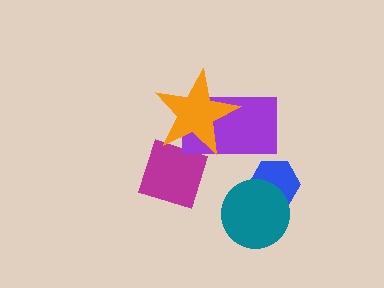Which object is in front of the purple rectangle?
The orange star is in front of the purple rectangle.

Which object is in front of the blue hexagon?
The teal circle is in front of the blue hexagon.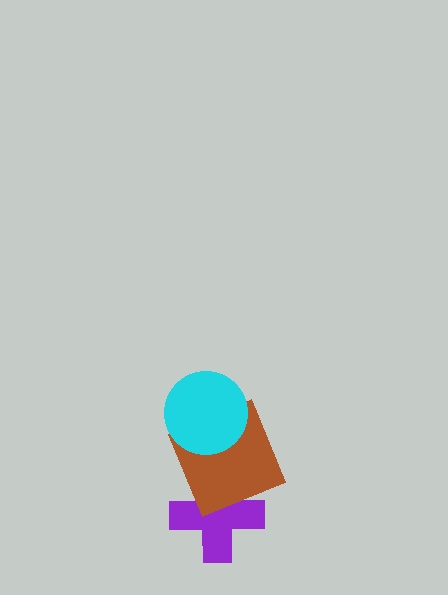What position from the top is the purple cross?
The purple cross is 3rd from the top.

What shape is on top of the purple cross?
The brown square is on top of the purple cross.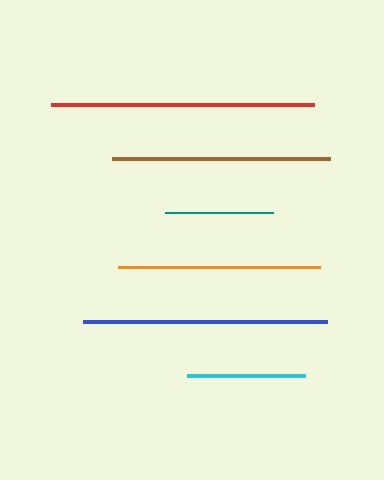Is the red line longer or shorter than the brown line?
The red line is longer than the brown line.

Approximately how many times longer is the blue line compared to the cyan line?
The blue line is approximately 2.1 times the length of the cyan line.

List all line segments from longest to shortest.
From longest to shortest: red, blue, brown, orange, cyan, teal.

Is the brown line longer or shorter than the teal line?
The brown line is longer than the teal line.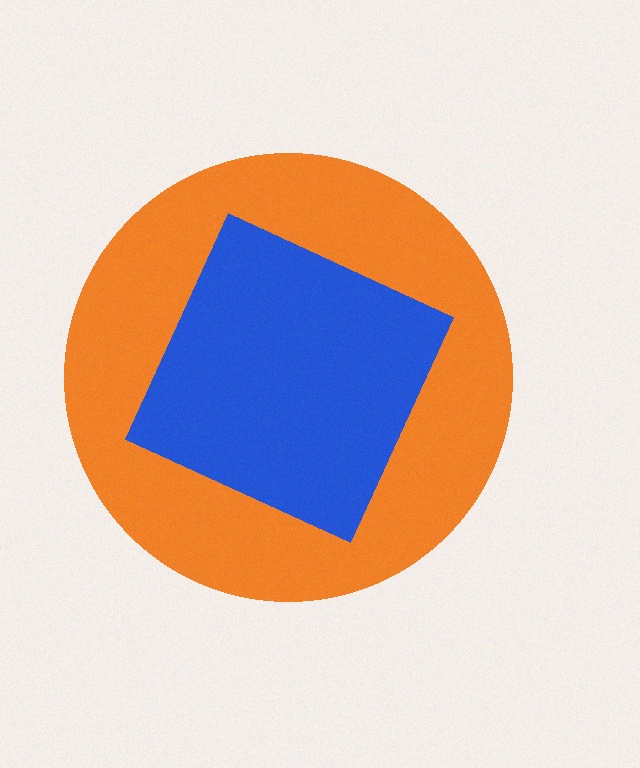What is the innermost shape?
The blue diamond.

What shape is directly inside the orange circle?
The blue diamond.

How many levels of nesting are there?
2.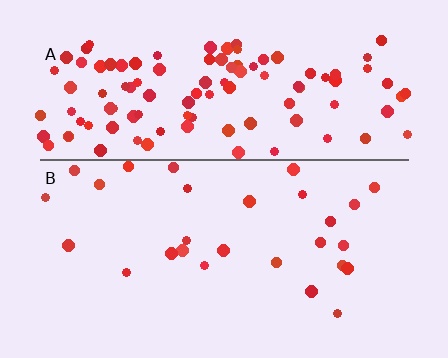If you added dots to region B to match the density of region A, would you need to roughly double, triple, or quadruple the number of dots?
Approximately quadruple.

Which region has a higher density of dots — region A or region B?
A (the top).